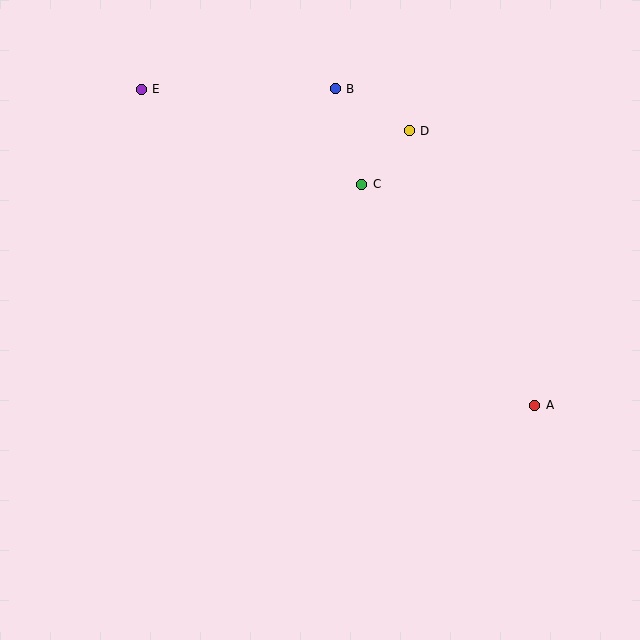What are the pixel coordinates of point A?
Point A is at (535, 405).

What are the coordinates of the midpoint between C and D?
The midpoint between C and D is at (385, 157).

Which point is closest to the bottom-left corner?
Point E is closest to the bottom-left corner.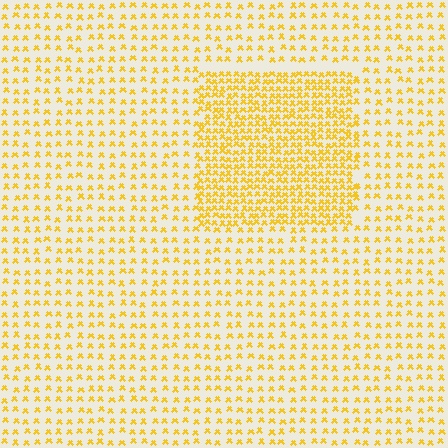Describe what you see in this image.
The image contains small yellow elements arranged at two different densities. A rectangle-shaped region is visible where the elements are more densely packed than the surrounding area.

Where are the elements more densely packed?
The elements are more densely packed inside the rectangle boundary.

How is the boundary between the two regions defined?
The boundary is defined by a change in element density (approximately 2.3x ratio). All elements are the same color, size, and shape.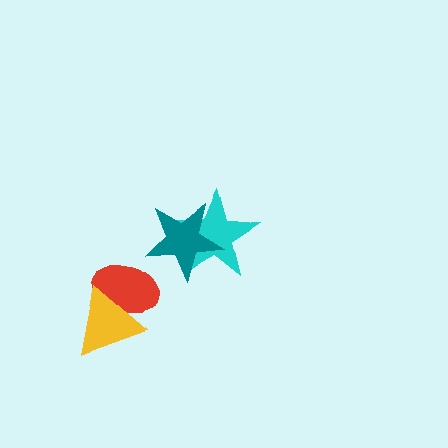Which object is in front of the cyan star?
The teal star is in front of the cyan star.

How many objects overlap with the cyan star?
1 object overlaps with the cyan star.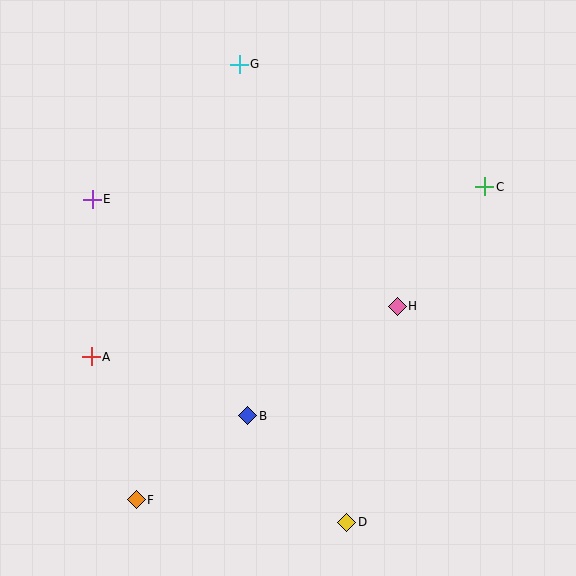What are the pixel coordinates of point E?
Point E is at (92, 199).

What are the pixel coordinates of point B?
Point B is at (248, 416).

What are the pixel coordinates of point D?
Point D is at (347, 522).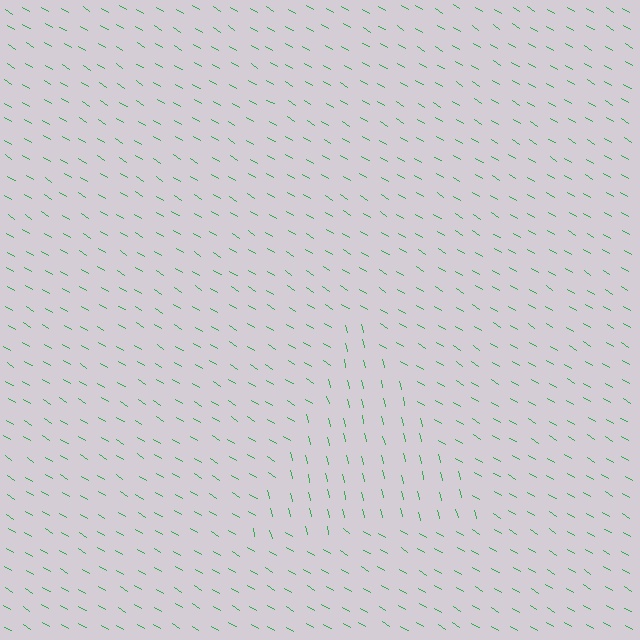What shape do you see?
I see a triangle.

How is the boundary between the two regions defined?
The boundary is defined purely by a change in line orientation (approximately 45 degrees difference). All lines are the same color and thickness.